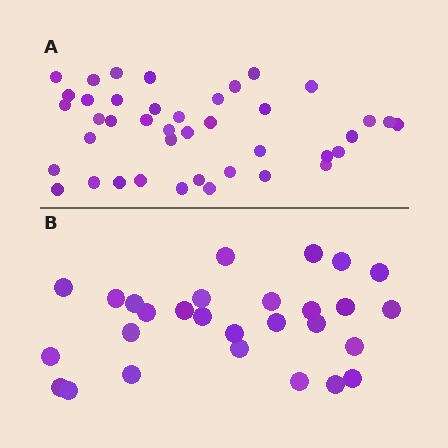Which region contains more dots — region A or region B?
Region A (the top region) has more dots.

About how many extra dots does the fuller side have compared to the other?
Region A has approximately 15 more dots than region B.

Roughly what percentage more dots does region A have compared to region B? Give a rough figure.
About 45% more.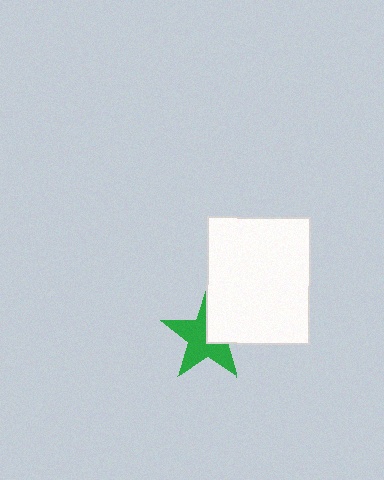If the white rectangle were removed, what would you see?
You would see the complete green star.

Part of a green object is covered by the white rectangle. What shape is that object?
It is a star.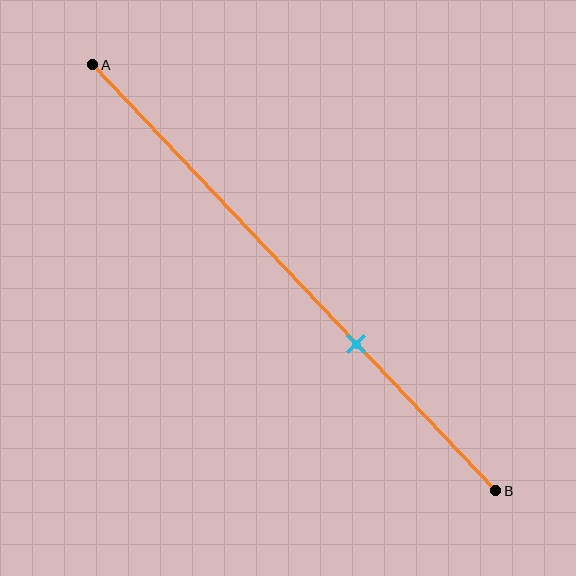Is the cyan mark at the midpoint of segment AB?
No, the mark is at about 65% from A, not at the 50% midpoint.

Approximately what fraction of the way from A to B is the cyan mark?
The cyan mark is approximately 65% of the way from A to B.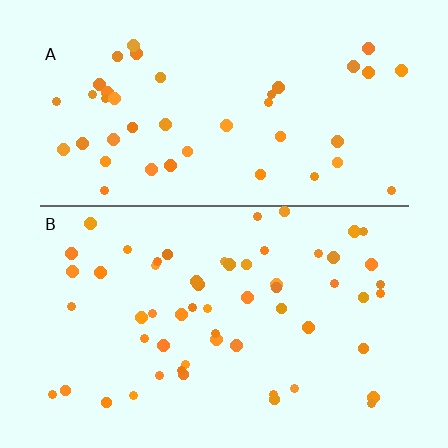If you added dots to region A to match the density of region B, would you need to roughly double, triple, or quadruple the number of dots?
Approximately double.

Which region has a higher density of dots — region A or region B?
B (the bottom).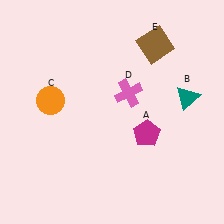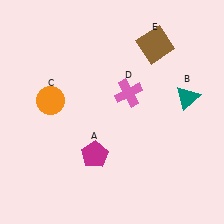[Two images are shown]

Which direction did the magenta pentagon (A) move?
The magenta pentagon (A) moved left.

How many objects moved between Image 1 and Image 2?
1 object moved between the two images.